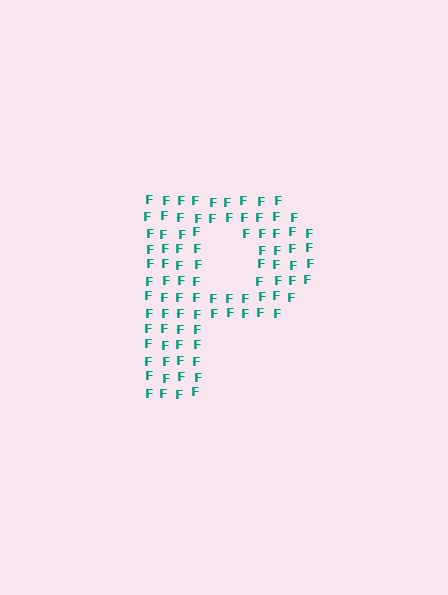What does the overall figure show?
The overall figure shows the letter P.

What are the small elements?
The small elements are letter F's.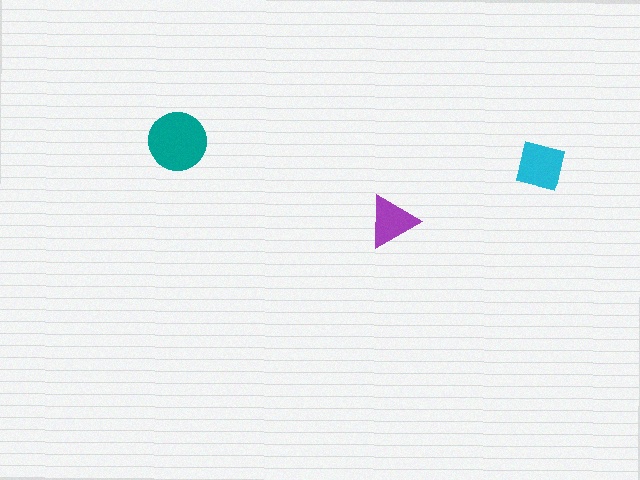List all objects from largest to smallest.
The teal circle, the cyan square, the purple triangle.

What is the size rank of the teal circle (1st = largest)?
1st.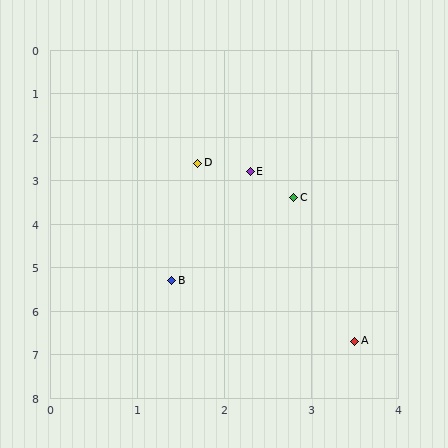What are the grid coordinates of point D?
Point D is at approximately (1.7, 2.6).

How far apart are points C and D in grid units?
Points C and D are about 1.4 grid units apart.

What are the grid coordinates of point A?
Point A is at approximately (3.5, 6.7).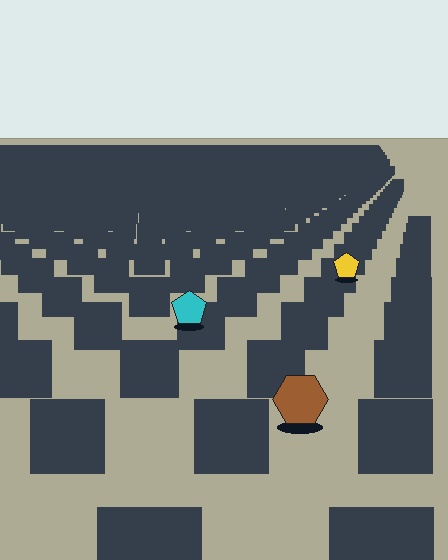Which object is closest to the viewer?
The brown hexagon is closest. The texture marks near it are larger and more spread out.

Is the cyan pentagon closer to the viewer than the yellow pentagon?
Yes. The cyan pentagon is closer — you can tell from the texture gradient: the ground texture is coarser near it.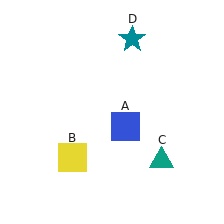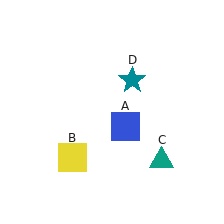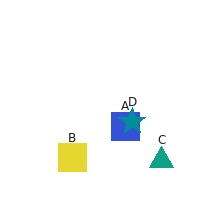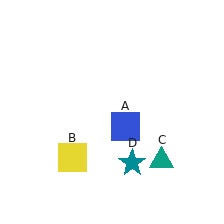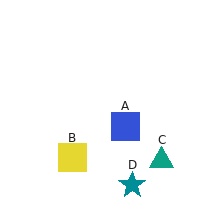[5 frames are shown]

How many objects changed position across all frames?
1 object changed position: teal star (object D).